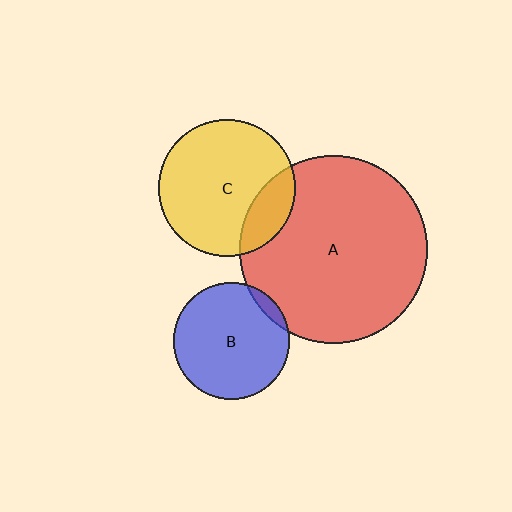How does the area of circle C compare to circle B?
Approximately 1.4 times.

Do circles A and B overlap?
Yes.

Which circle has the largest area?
Circle A (red).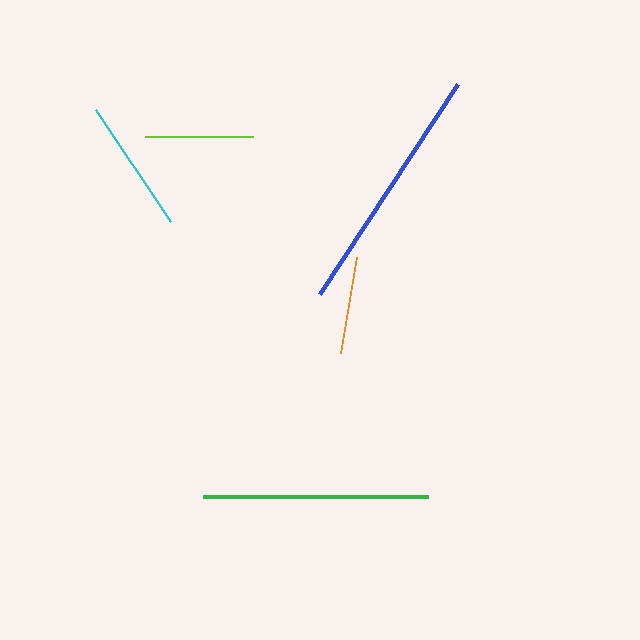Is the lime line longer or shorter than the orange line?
The lime line is longer than the orange line.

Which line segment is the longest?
The blue line is the longest at approximately 251 pixels.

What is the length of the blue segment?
The blue segment is approximately 251 pixels long.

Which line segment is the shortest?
The orange line is the shortest at approximately 97 pixels.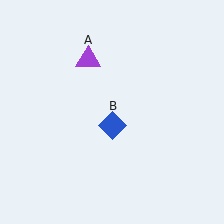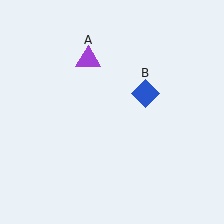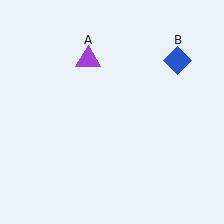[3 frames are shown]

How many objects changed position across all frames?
1 object changed position: blue diamond (object B).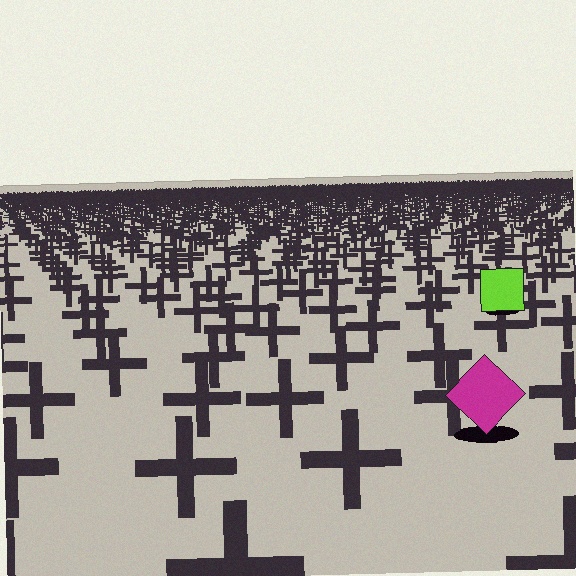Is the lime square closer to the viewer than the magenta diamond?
No. The magenta diamond is closer — you can tell from the texture gradient: the ground texture is coarser near it.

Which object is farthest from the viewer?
The lime square is farthest from the viewer. It appears smaller and the ground texture around it is denser.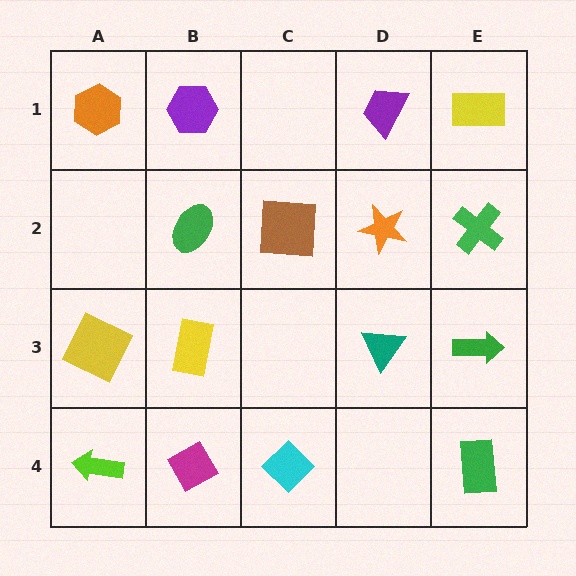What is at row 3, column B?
A yellow rectangle.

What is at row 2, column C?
A brown square.